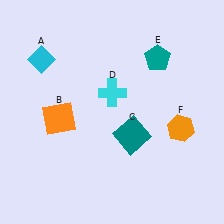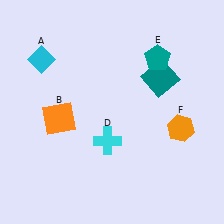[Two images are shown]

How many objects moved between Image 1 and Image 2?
2 objects moved between the two images.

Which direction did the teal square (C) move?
The teal square (C) moved up.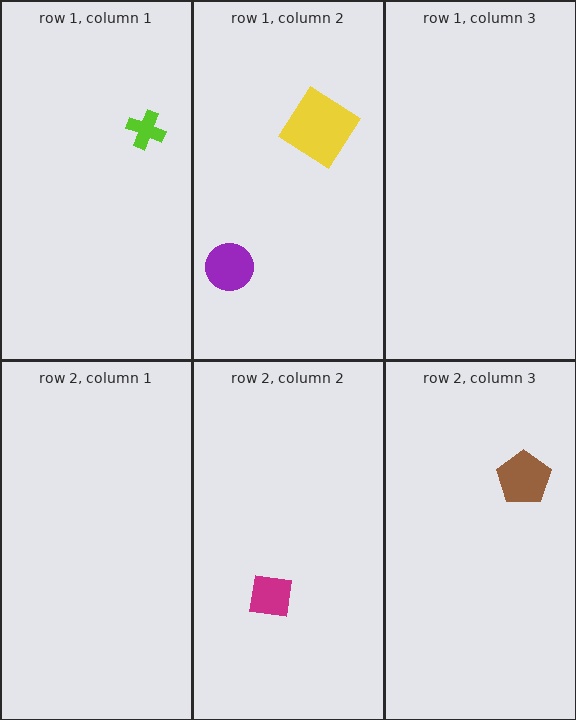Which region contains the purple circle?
The row 1, column 2 region.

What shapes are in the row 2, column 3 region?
The brown pentagon.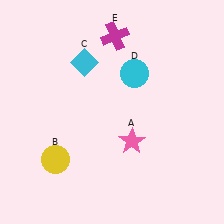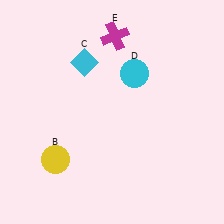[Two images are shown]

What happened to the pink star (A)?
The pink star (A) was removed in Image 2. It was in the bottom-right area of Image 1.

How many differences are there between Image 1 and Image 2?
There is 1 difference between the two images.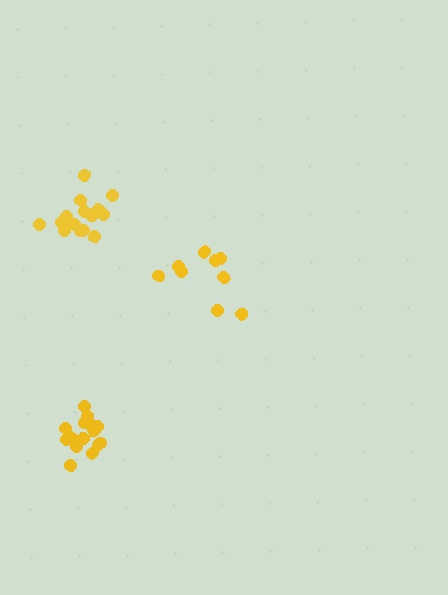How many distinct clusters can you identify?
There are 3 distinct clusters.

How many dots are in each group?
Group 1: 9 dots, Group 2: 15 dots, Group 3: 15 dots (39 total).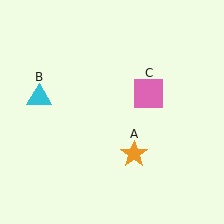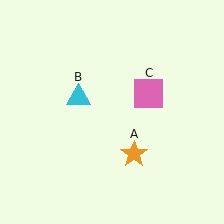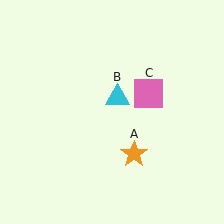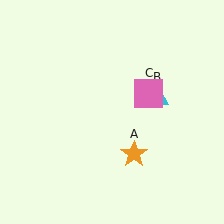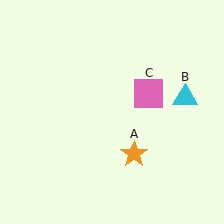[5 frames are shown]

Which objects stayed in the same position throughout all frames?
Orange star (object A) and pink square (object C) remained stationary.